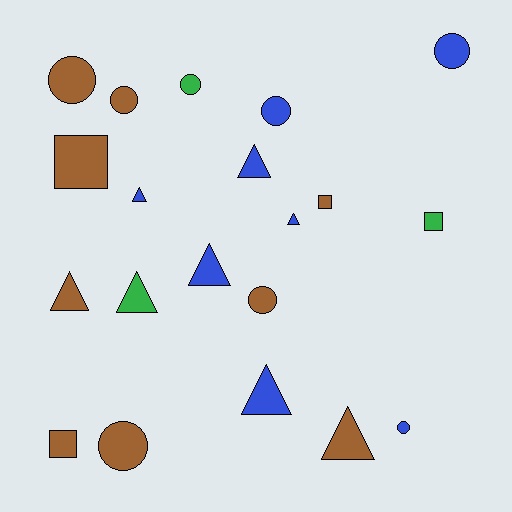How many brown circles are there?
There are 4 brown circles.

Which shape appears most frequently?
Circle, with 8 objects.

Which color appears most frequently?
Brown, with 9 objects.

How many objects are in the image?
There are 20 objects.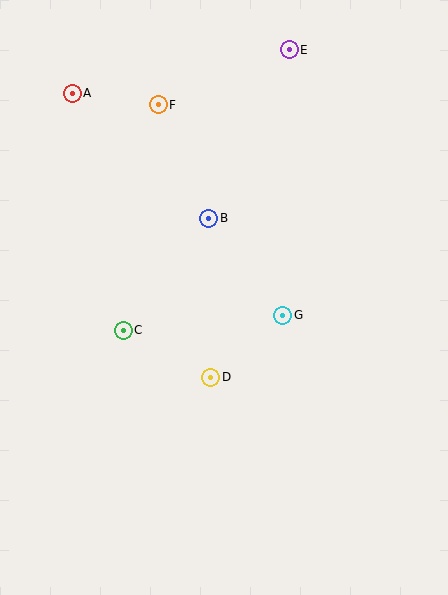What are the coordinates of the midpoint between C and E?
The midpoint between C and E is at (206, 190).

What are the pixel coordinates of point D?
Point D is at (211, 377).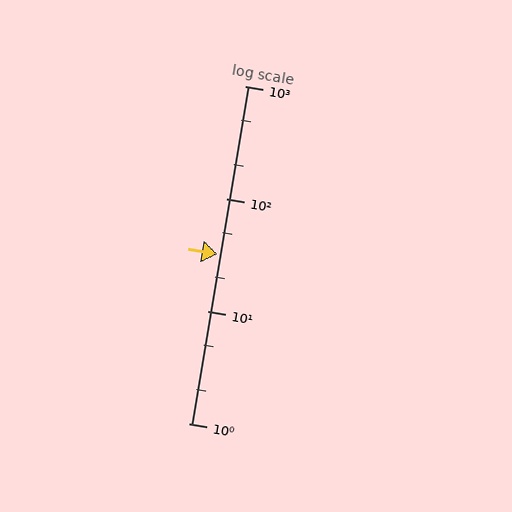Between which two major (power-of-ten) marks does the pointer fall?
The pointer is between 10 and 100.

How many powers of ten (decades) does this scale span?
The scale spans 3 decades, from 1 to 1000.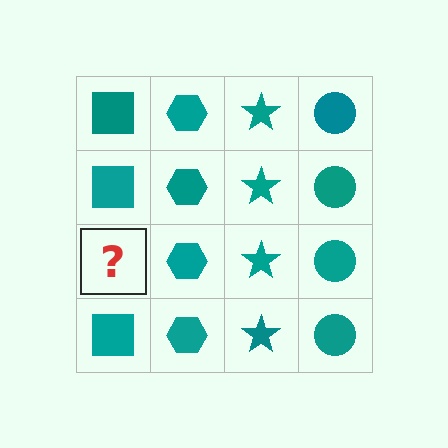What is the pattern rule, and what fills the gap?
The rule is that each column has a consistent shape. The gap should be filled with a teal square.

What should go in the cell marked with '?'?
The missing cell should contain a teal square.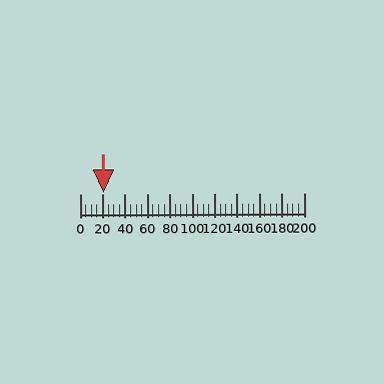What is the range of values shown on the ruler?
The ruler shows values from 0 to 200.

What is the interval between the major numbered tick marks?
The major tick marks are spaced 20 units apart.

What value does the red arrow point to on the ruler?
The red arrow points to approximately 21.